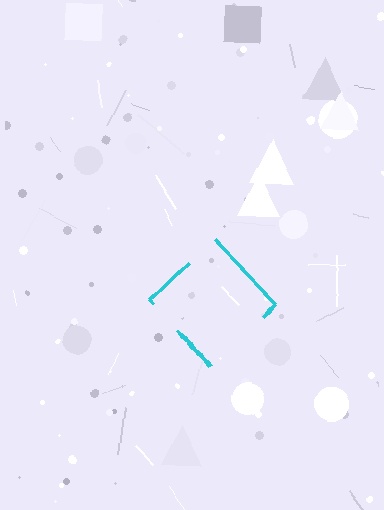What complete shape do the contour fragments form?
The contour fragments form a diamond.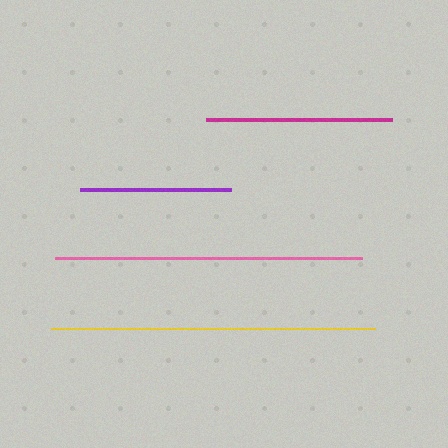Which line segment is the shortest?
The purple line is the shortest at approximately 151 pixels.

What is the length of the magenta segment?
The magenta segment is approximately 186 pixels long.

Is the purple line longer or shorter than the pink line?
The pink line is longer than the purple line.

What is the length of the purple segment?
The purple segment is approximately 151 pixels long.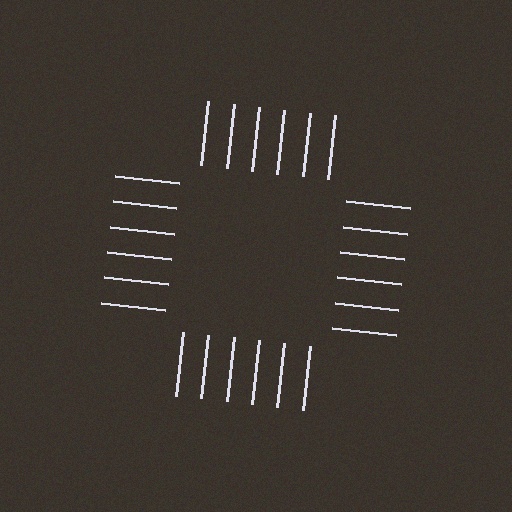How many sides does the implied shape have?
4 sides — the line-ends trace a square.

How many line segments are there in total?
24 — 6 along each of the 4 edges.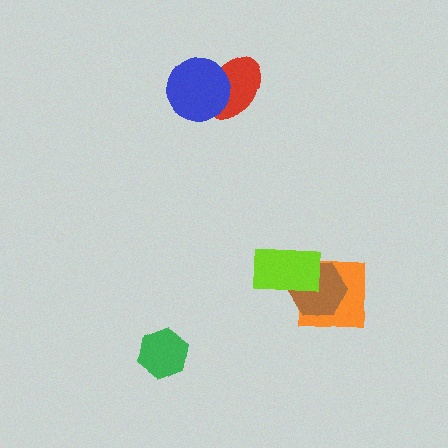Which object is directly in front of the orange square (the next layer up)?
The brown hexagon is directly in front of the orange square.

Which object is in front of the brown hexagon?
The lime rectangle is in front of the brown hexagon.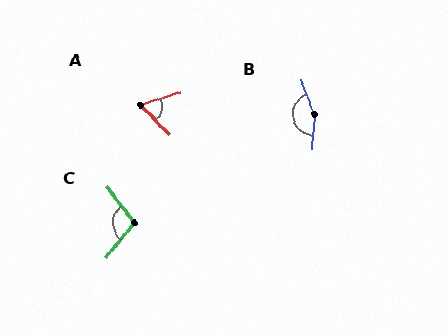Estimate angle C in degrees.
Approximately 103 degrees.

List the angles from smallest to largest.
A (63°), C (103°), B (155°).